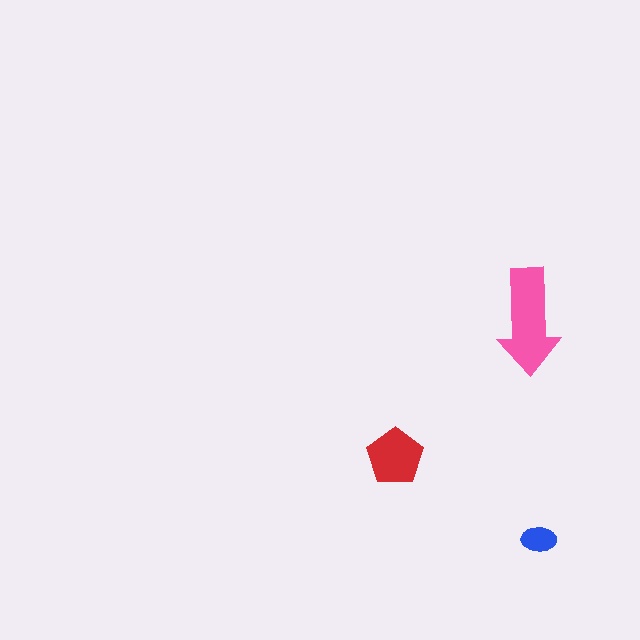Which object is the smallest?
The blue ellipse.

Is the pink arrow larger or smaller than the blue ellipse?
Larger.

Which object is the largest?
The pink arrow.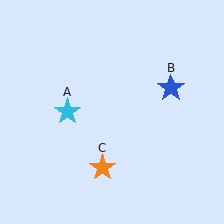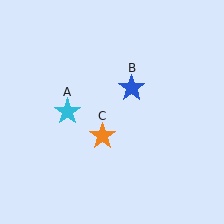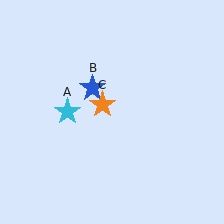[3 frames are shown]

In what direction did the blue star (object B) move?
The blue star (object B) moved left.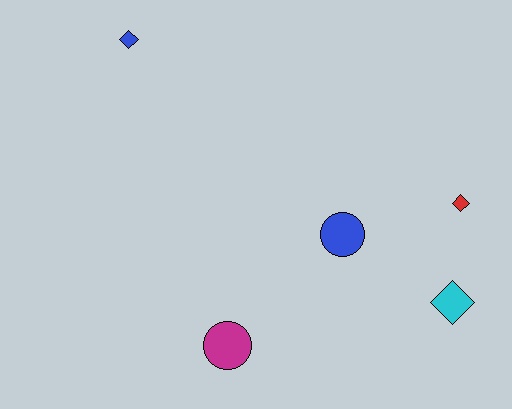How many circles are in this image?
There are 2 circles.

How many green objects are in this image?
There are no green objects.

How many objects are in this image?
There are 5 objects.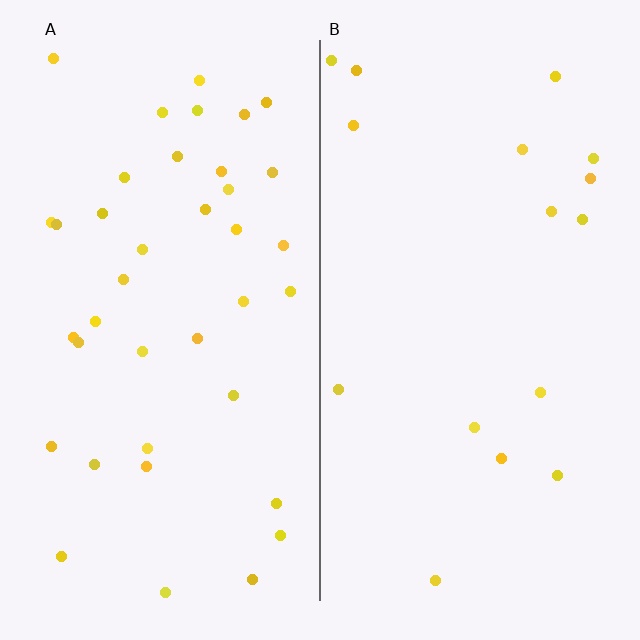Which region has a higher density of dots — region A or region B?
A (the left).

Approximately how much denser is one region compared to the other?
Approximately 2.4× — region A over region B.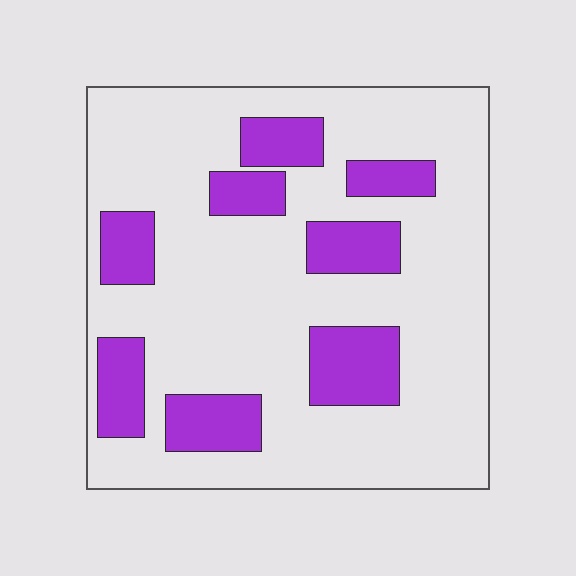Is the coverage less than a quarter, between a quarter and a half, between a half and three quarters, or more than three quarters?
Less than a quarter.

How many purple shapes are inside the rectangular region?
8.